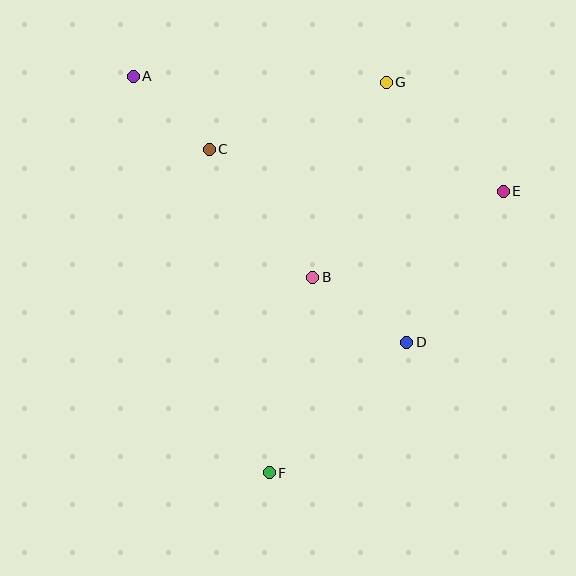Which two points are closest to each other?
Points A and C are closest to each other.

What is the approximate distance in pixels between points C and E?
The distance between C and E is approximately 297 pixels.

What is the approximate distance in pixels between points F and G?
The distance between F and G is approximately 408 pixels.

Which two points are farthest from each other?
Points A and F are farthest from each other.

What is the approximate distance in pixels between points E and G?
The distance between E and G is approximately 160 pixels.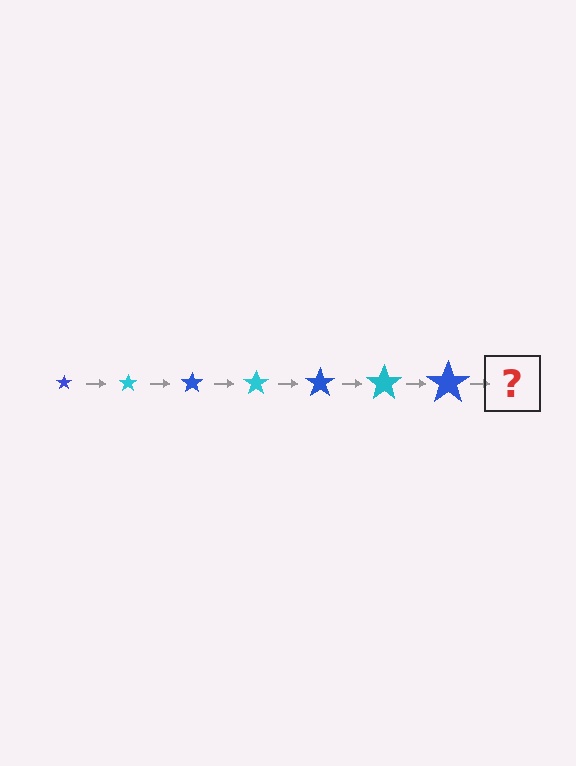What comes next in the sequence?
The next element should be a cyan star, larger than the previous one.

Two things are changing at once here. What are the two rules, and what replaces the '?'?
The two rules are that the star grows larger each step and the color cycles through blue and cyan. The '?' should be a cyan star, larger than the previous one.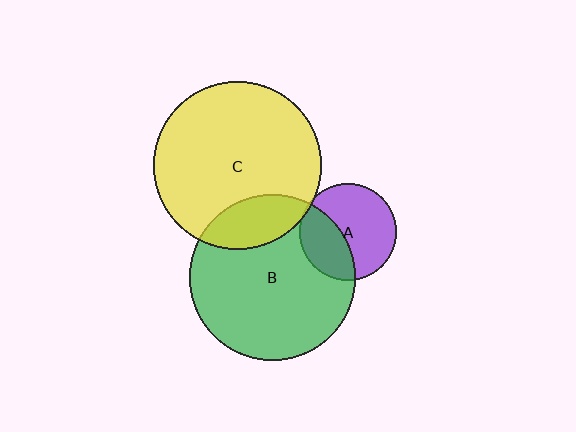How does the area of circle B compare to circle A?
Approximately 2.9 times.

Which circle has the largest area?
Circle C (yellow).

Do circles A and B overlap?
Yes.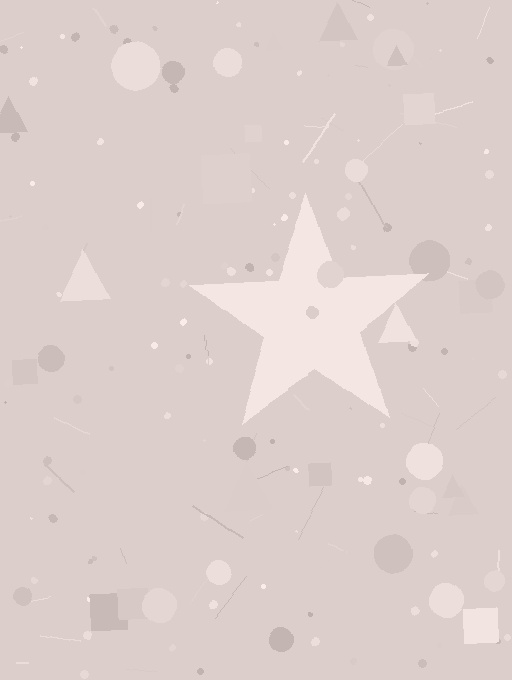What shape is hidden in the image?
A star is hidden in the image.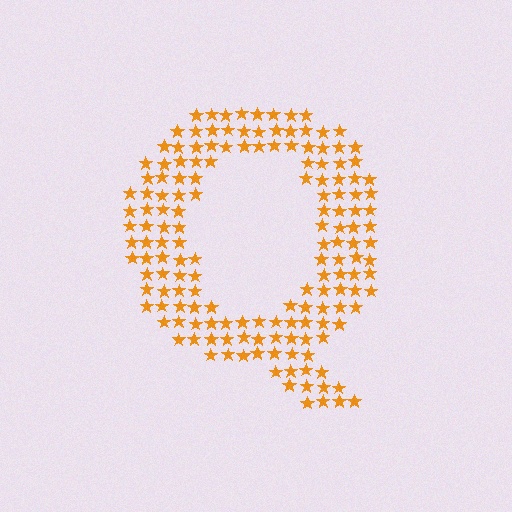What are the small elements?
The small elements are stars.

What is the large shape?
The large shape is the letter Q.